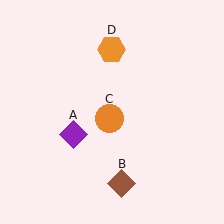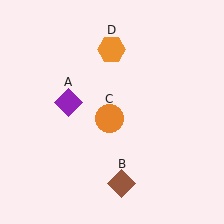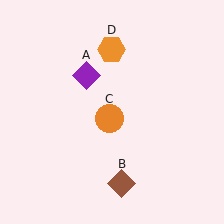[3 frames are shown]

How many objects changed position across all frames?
1 object changed position: purple diamond (object A).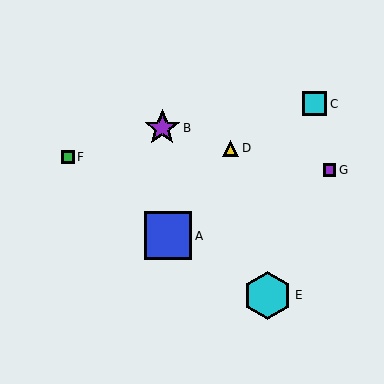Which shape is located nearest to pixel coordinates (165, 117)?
The purple star (labeled B) at (162, 128) is nearest to that location.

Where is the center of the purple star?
The center of the purple star is at (162, 128).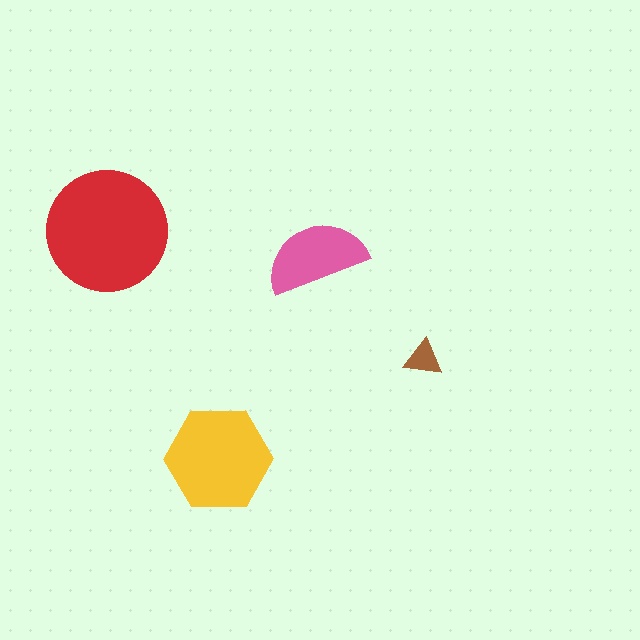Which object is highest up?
The red circle is topmost.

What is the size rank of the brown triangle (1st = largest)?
4th.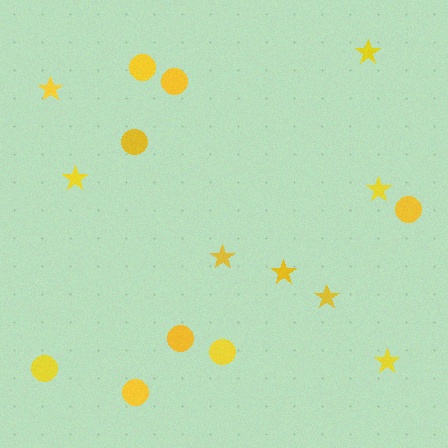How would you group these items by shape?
There are 2 groups: one group of circles (8) and one group of stars (8).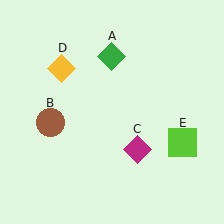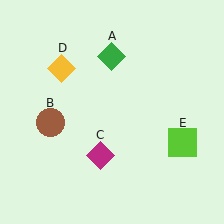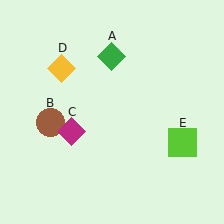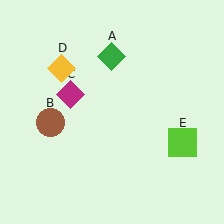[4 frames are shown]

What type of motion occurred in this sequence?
The magenta diamond (object C) rotated clockwise around the center of the scene.